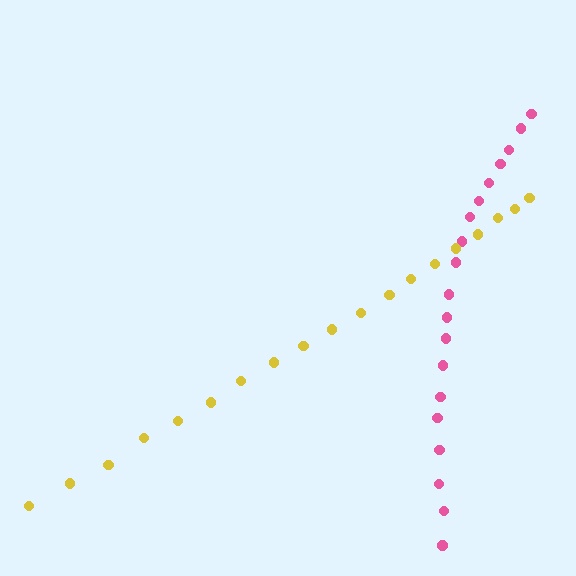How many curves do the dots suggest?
There are 2 distinct paths.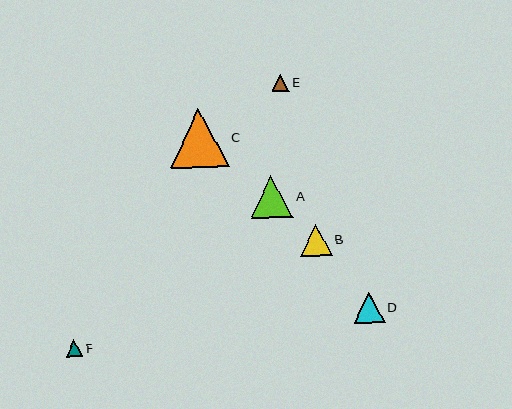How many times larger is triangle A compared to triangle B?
Triangle A is approximately 1.3 times the size of triangle B.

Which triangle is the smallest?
Triangle F is the smallest with a size of approximately 17 pixels.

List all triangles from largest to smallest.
From largest to smallest: C, A, B, D, E, F.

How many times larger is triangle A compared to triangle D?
Triangle A is approximately 1.4 times the size of triangle D.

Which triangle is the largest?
Triangle C is the largest with a size of approximately 59 pixels.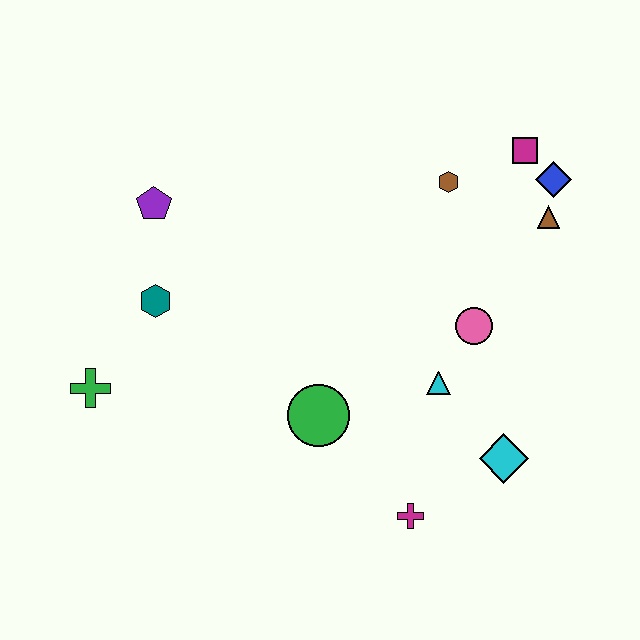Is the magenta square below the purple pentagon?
No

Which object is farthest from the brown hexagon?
The green cross is farthest from the brown hexagon.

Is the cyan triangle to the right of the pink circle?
No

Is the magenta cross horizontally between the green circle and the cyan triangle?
Yes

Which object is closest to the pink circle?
The cyan triangle is closest to the pink circle.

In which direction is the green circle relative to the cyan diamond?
The green circle is to the left of the cyan diamond.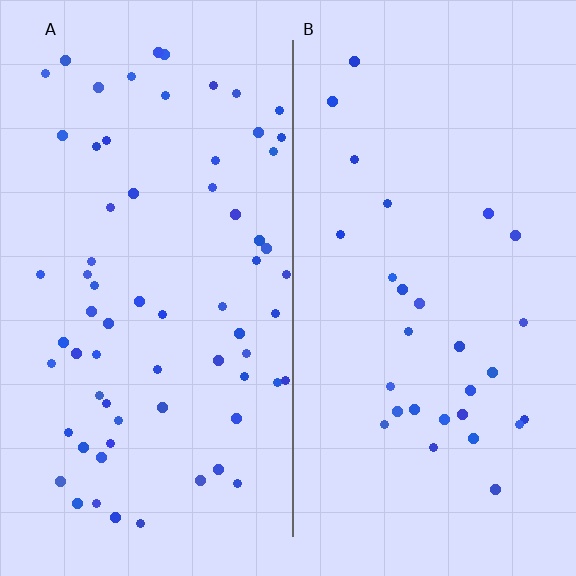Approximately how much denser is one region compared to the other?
Approximately 2.3× — region A over region B.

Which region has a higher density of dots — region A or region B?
A (the left).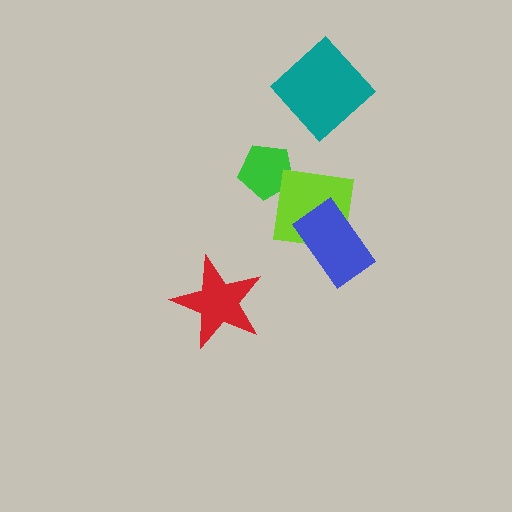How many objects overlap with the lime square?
2 objects overlap with the lime square.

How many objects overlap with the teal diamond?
0 objects overlap with the teal diamond.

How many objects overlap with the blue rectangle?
1 object overlaps with the blue rectangle.